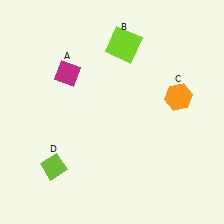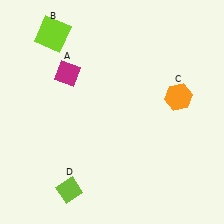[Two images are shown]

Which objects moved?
The objects that moved are: the lime square (B), the lime diamond (D).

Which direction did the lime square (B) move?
The lime square (B) moved left.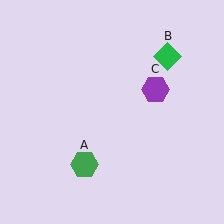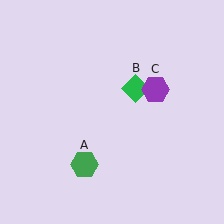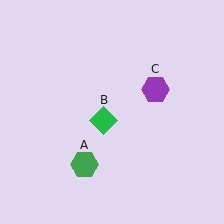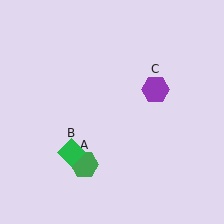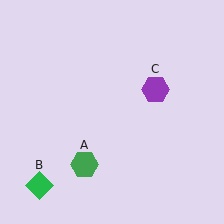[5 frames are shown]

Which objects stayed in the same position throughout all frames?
Green hexagon (object A) and purple hexagon (object C) remained stationary.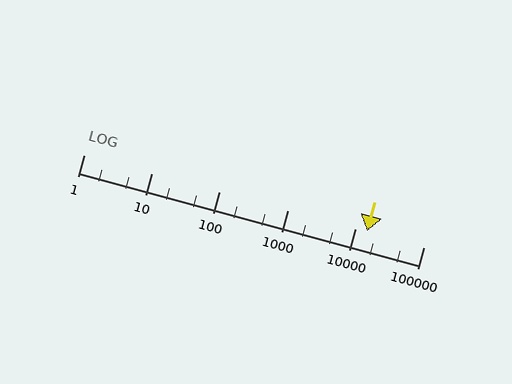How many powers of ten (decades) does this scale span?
The scale spans 5 decades, from 1 to 100000.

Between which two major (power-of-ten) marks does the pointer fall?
The pointer is between 10000 and 100000.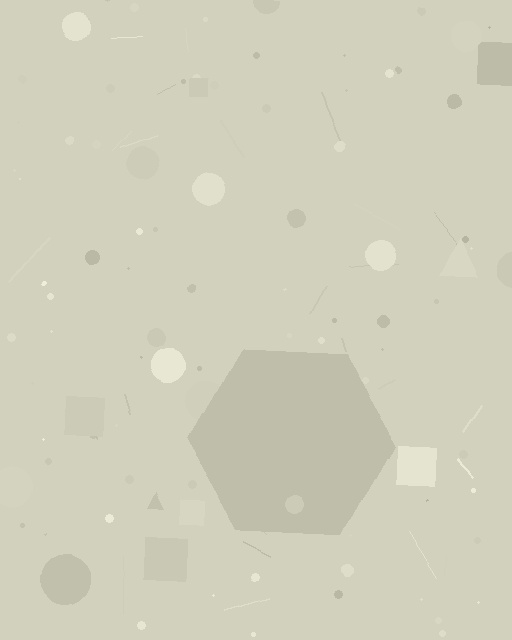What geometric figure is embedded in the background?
A hexagon is embedded in the background.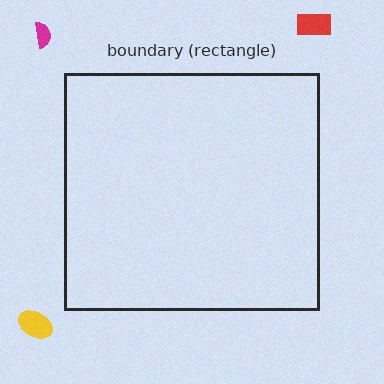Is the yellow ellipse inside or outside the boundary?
Outside.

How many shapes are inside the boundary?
0 inside, 3 outside.